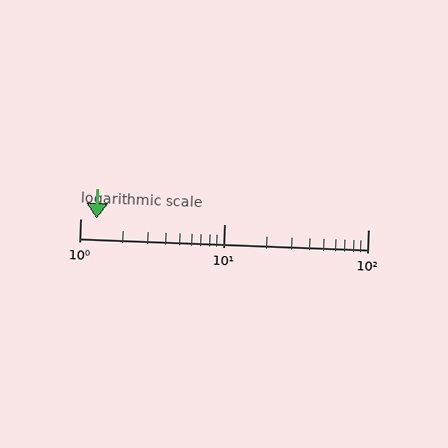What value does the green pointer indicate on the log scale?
The pointer indicates approximately 1.3.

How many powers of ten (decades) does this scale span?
The scale spans 2 decades, from 1 to 100.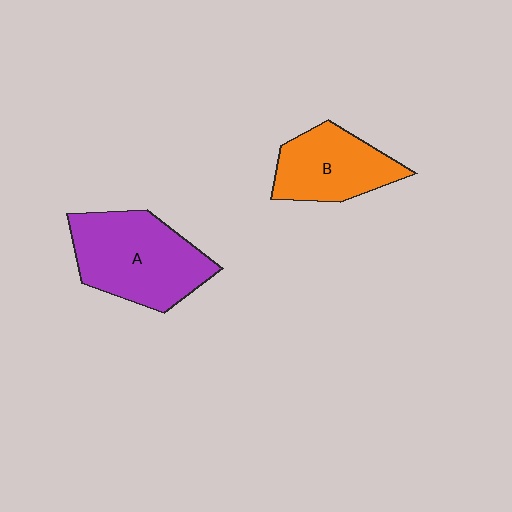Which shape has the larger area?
Shape A (purple).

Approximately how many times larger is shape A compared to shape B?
Approximately 1.4 times.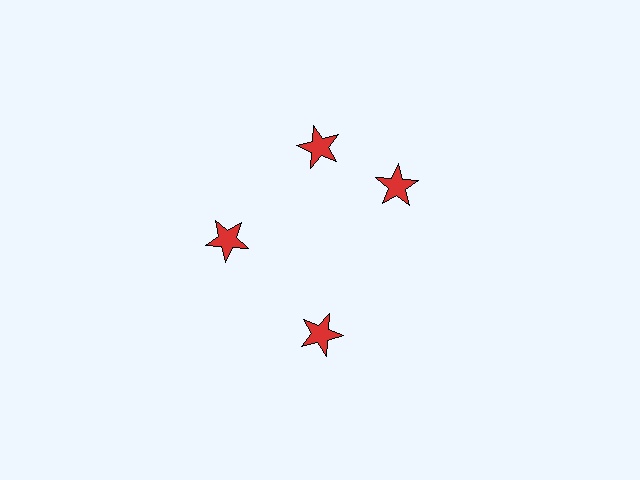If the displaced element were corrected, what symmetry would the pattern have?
It would have 4-fold rotational symmetry — the pattern would map onto itself every 90 degrees.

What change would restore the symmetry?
The symmetry would be restored by rotating it back into even spacing with its neighbors so that all 4 stars sit at equal angles and equal distance from the center.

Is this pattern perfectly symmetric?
No. The 4 red stars are arranged in a ring, but one element near the 3 o'clock position is rotated out of alignment along the ring, breaking the 4-fold rotational symmetry.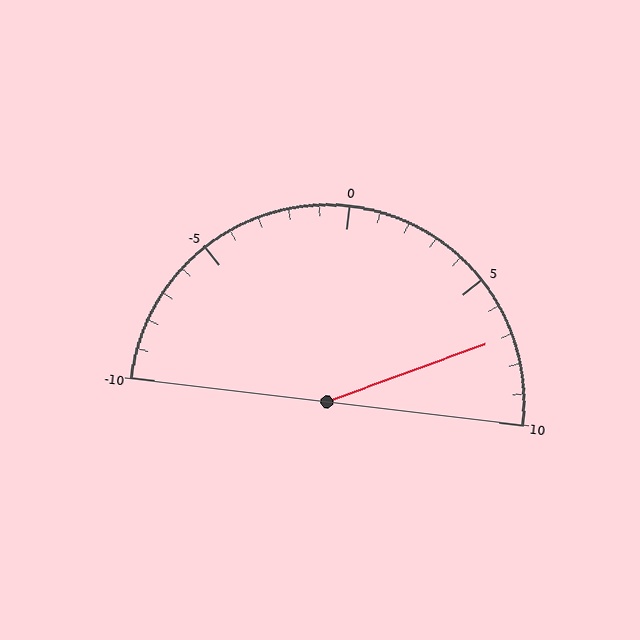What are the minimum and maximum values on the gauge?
The gauge ranges from -10 to 10.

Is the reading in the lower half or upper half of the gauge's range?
The reading is in the upper half of the range (-10 to 10).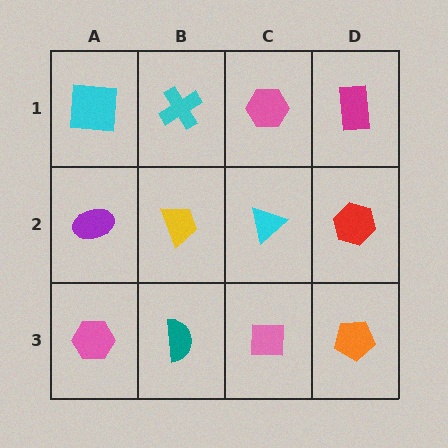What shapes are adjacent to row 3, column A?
A purple ellipse (row 2, column A), a teal semicircle (row 3, column B).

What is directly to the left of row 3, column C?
A teal semicircle.